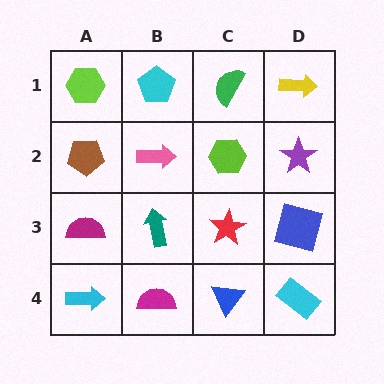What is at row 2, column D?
A purple star.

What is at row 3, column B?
A teal arrow.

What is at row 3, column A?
A magenta semicircle.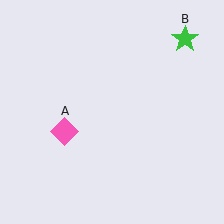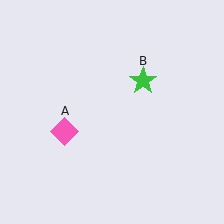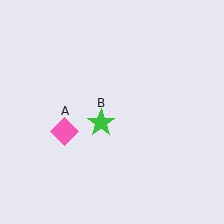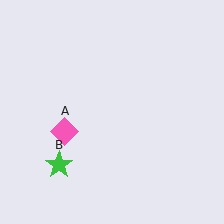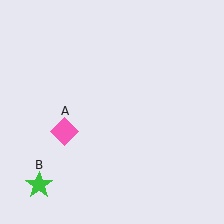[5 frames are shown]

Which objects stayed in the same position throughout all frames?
Pink diamond (object A) remained stationary.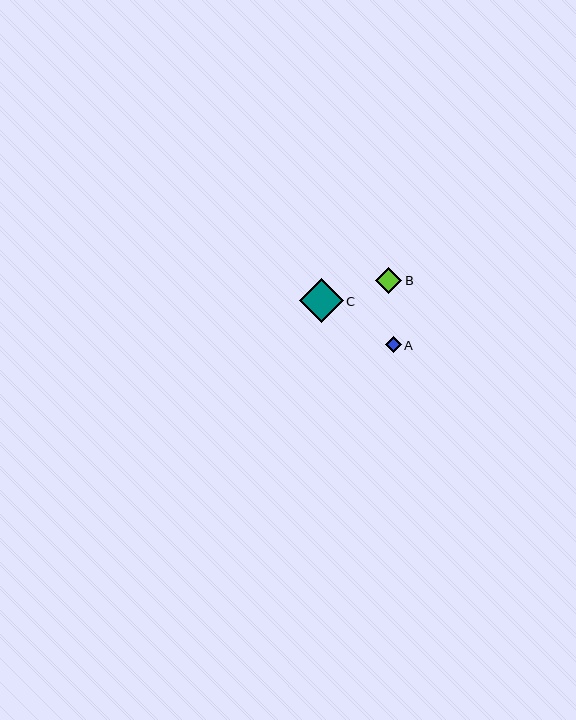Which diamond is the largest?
Diamond C is the largest with a size of approximately 44 pixels.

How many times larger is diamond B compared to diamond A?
Diamond B is approximately 1.7 times the size of diamond A.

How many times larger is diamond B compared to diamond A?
Diamond B is approximately 1.7 times the size of diamond A.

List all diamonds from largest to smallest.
From largest to smallest: C, B, A.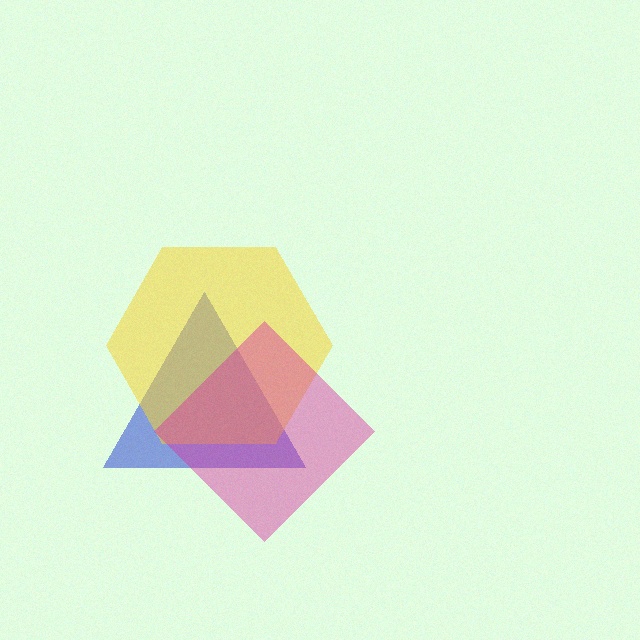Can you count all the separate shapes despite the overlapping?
Yes, there are 3 separate shapes.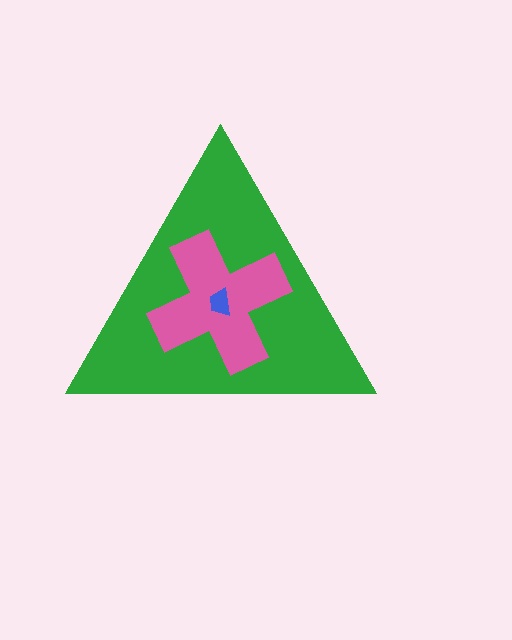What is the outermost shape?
The green triangle.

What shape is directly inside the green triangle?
The pink cross.